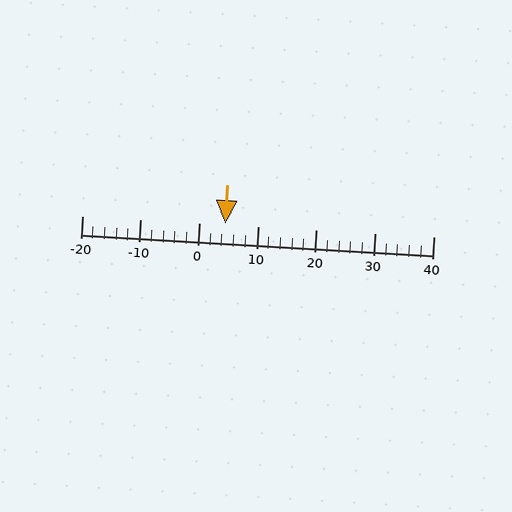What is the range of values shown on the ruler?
The ruler shows values from -20 to 40.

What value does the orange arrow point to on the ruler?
The orange arrow points to approximately 4.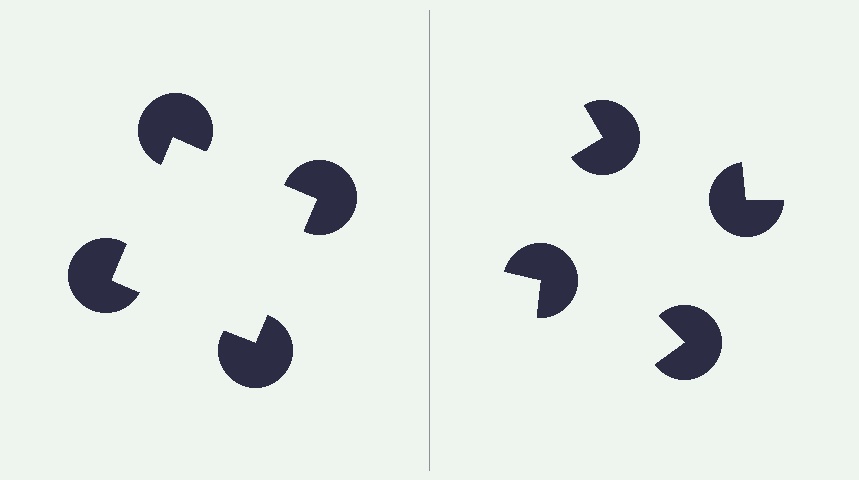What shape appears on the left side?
An illusory square.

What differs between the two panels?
The pac-man discs are positioned identically on both sides; only the wedge orientations differ. On the left they align to a square; on the right they are misaligned.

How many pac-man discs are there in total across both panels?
8 — 4 on each side.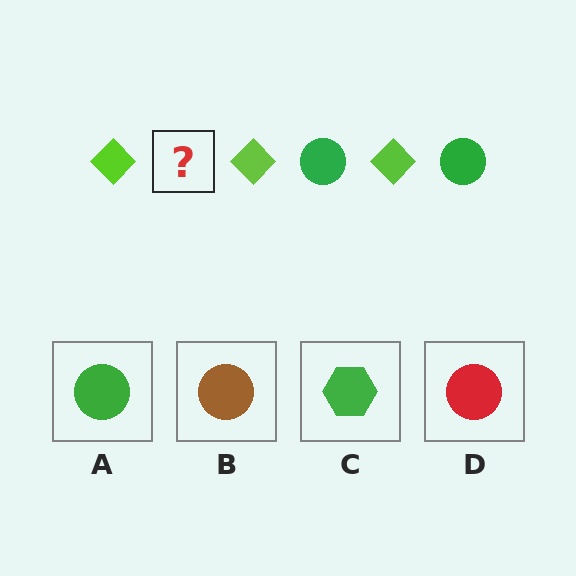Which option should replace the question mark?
Option A.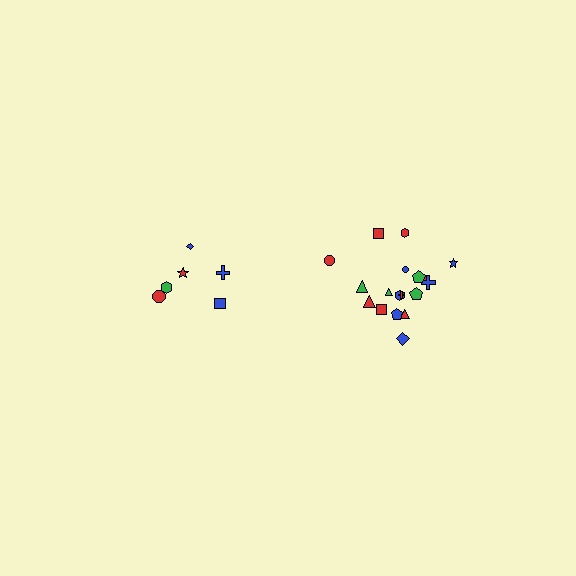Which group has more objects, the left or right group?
The right group.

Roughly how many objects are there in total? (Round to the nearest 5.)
Roughly 25 objects in total.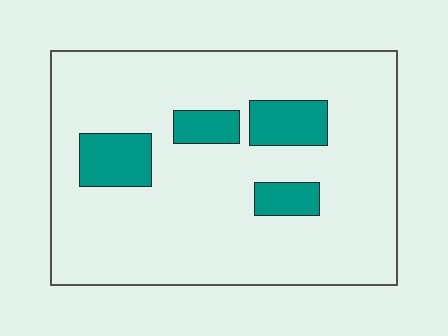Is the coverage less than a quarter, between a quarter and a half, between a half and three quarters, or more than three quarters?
Less than a quarter.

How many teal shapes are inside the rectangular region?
4.